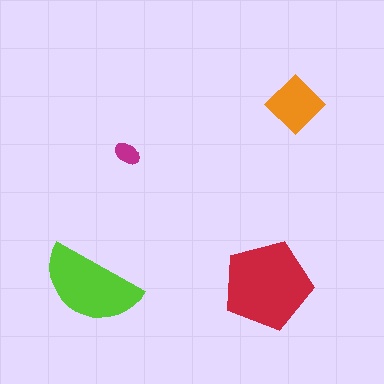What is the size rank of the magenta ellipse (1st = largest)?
4th.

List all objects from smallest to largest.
The magenta ellipse, the orange diamond, the lime semicircle, the red pentagon.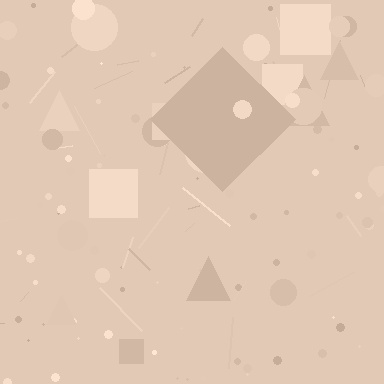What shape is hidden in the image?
A diamond is hidden in the image.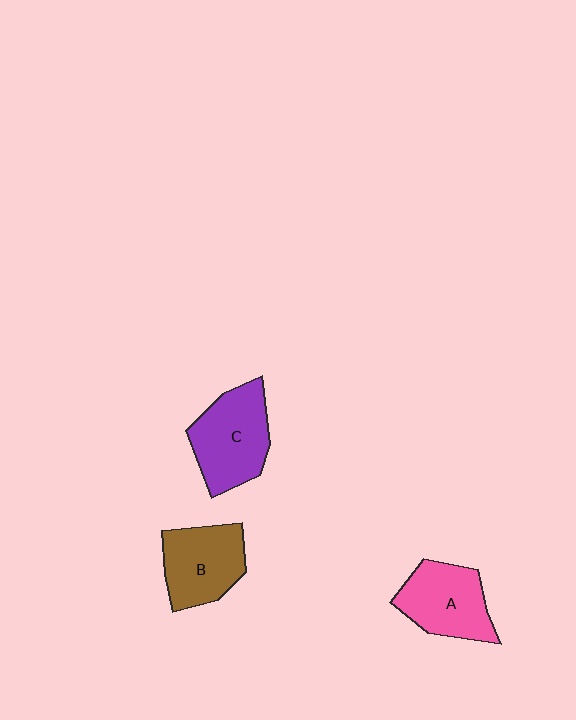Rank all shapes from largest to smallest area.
From largest to smallest: C (purple), A (pink), B (brown).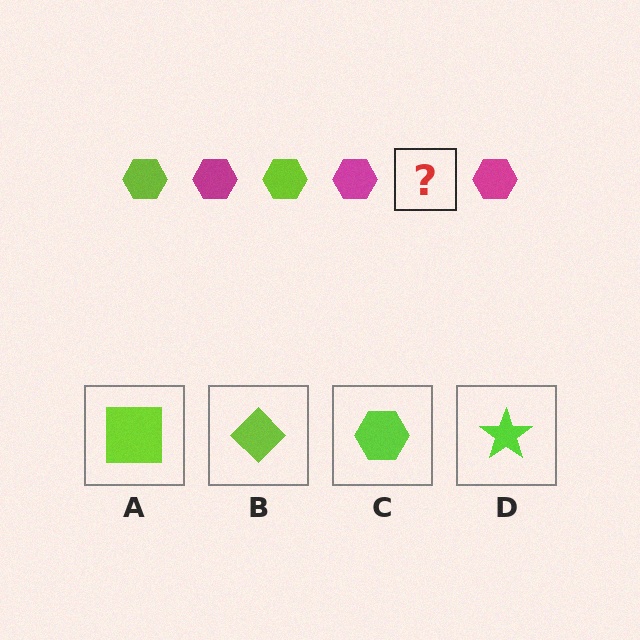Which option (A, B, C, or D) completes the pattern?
C.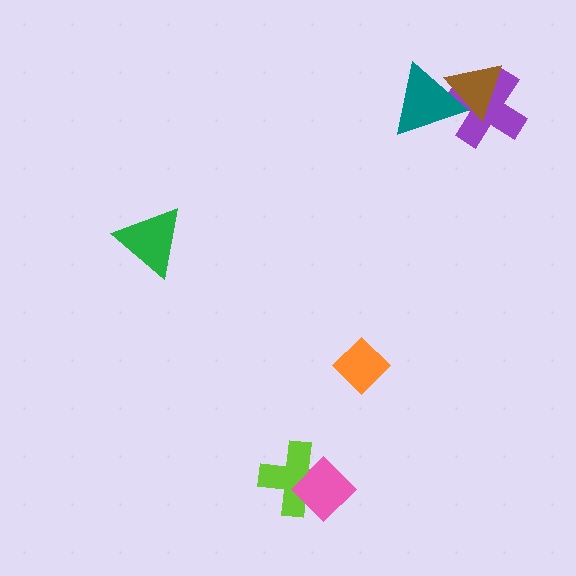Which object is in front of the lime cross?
The pink diamond is in front of the lime cross.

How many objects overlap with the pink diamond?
1 object overlaps with the pink diamond.